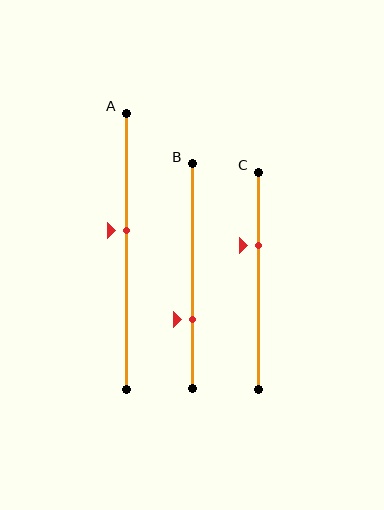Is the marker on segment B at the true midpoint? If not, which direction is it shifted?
No, the marker on segment B is shifted downward by about 20% of the segment length.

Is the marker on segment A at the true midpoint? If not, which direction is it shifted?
No, the marker on segment A is shifted upward by about 8% of the segment length.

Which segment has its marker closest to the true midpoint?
Segment A has its marker closest to the true midpoint.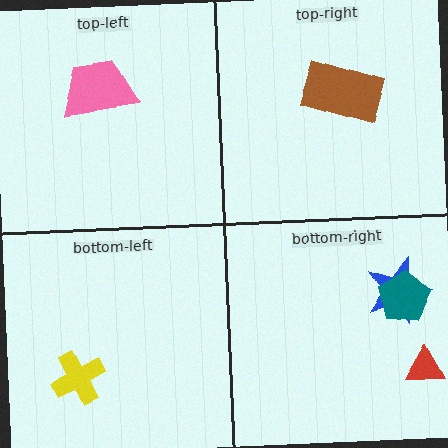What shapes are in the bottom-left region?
The yellow cross.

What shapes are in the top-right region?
The brown rectangle.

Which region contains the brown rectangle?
The top-right region.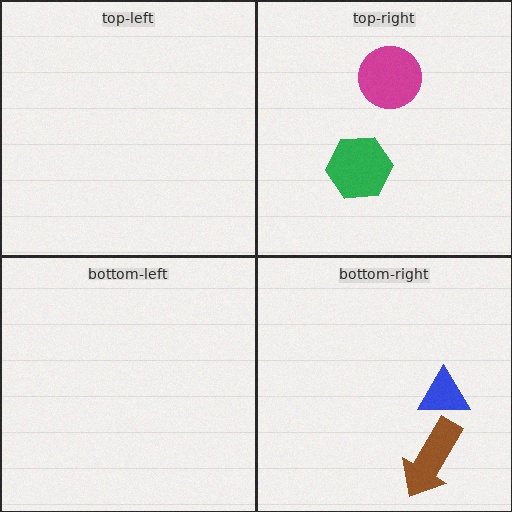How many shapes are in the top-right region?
2.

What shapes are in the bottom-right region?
The blue triangle, the brown arrow.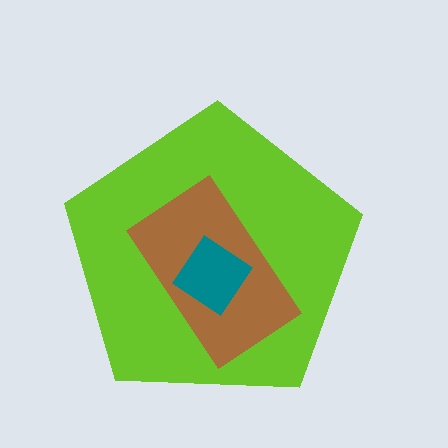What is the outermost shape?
The lime pentagon.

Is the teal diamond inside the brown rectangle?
Yes.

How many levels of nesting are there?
3.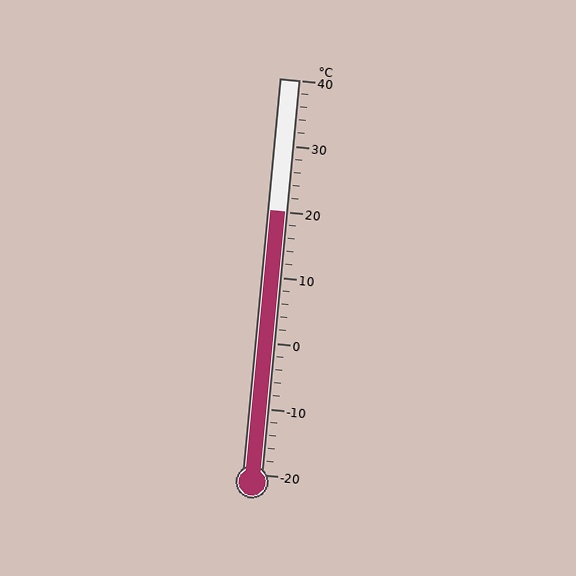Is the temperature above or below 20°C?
The temperature is at 20°C.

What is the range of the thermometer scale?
The thermometer scale ranges from -20°C to 40°C.